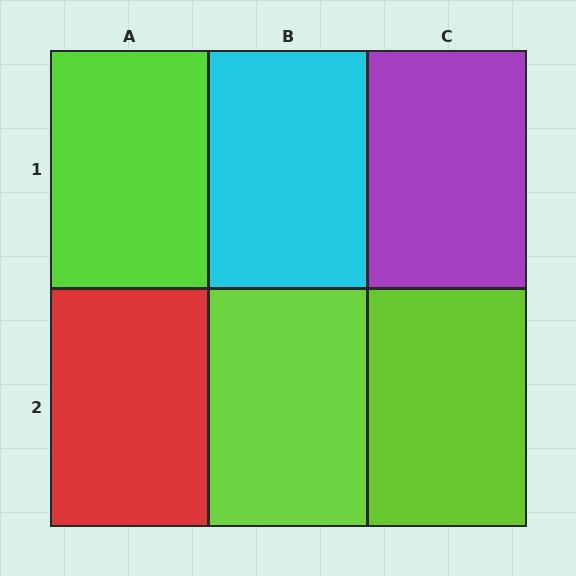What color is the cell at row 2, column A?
Red.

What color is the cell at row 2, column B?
Lime.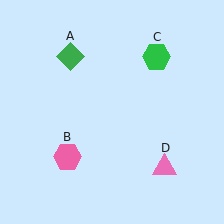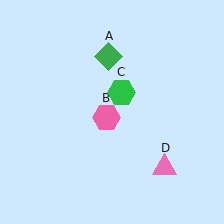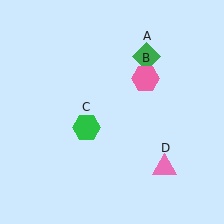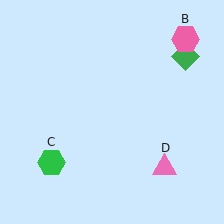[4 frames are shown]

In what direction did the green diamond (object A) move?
The green diamond (object A) moved right.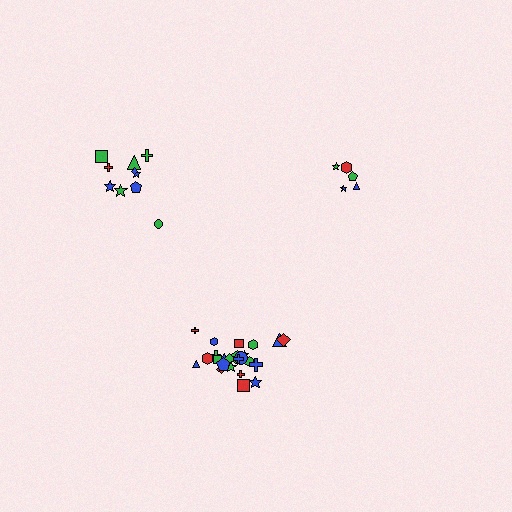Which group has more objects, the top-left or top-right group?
The top-left group.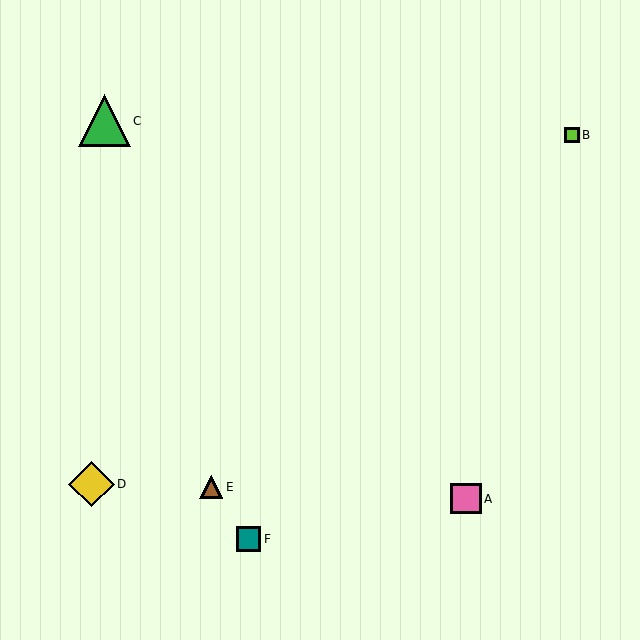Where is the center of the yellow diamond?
The center of the yellow diamond is at (91, 484).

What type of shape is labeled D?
Shape D is a yellow diamond.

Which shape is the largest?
The green triangle (labeled C) is the largest.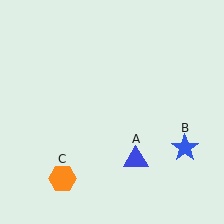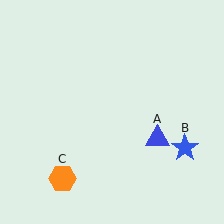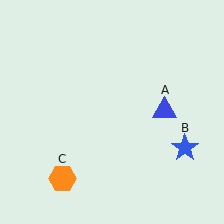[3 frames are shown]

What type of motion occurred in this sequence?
The blue triangle (object A) rotated counterclockwise around the center of the scene.